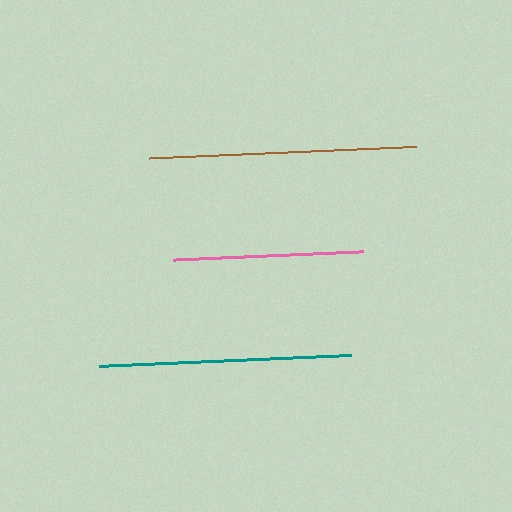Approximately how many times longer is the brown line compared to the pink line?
The brown line is approximately 1.4 times the length of the pink line.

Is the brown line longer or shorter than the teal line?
The brown line is longer than the teal line.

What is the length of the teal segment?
The teal segment is approximately 252 pixels long.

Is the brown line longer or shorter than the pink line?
The brown line is longer than the pink line.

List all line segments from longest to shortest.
From longest to shortest: brown, teal, pink.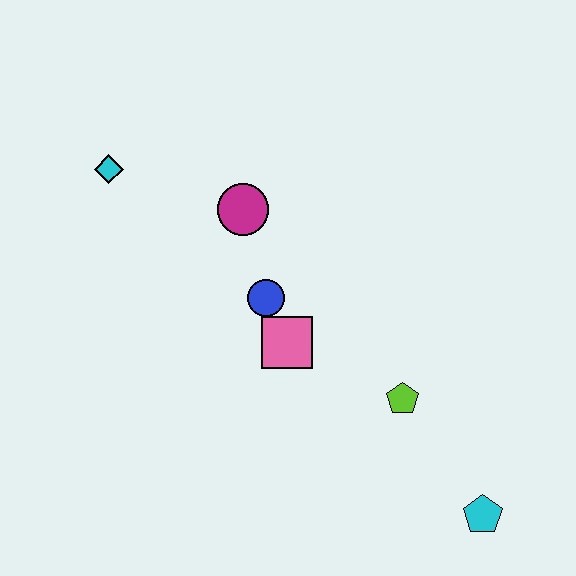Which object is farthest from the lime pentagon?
The cyan diamond is farthest from the lime pentagon.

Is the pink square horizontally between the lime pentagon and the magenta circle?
Yes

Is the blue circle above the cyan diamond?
No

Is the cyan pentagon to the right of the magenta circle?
Yes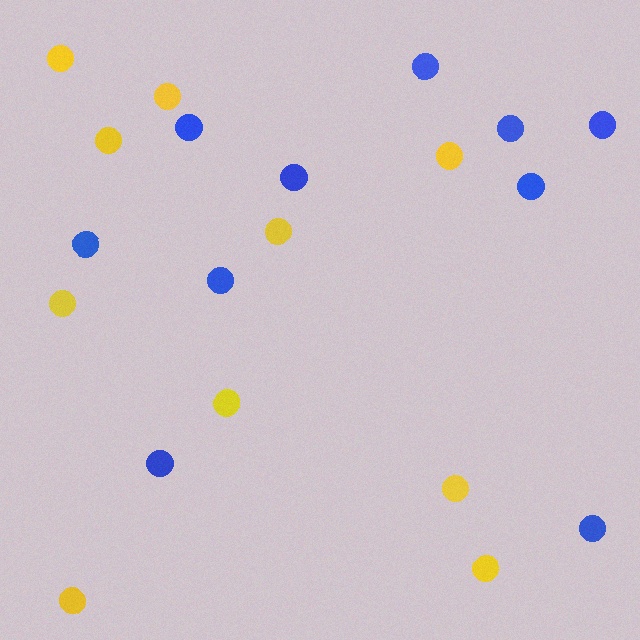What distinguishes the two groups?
There are 2 groups: one group of yellow circles (10) and one group of blue circles (10).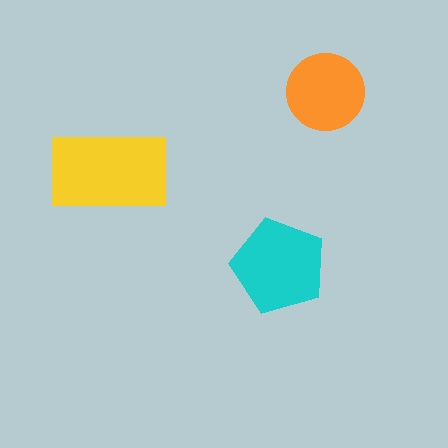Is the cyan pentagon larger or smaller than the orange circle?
Larger.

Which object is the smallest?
The orange circle.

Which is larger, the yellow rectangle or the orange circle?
The yellow rectangle.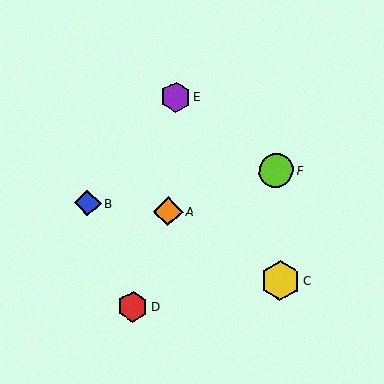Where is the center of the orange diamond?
The center of the orange diamond is at (168, 212).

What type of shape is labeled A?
Shape A is an orange diamond.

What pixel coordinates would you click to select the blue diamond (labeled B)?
Click at (88, 203) to select the blue diamond B.